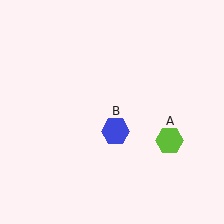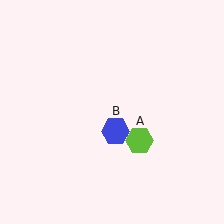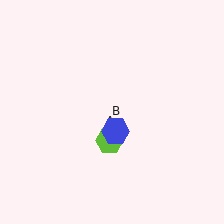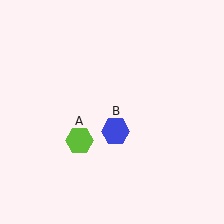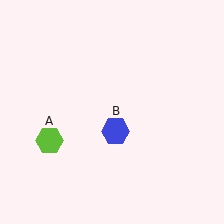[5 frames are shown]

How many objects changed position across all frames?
1 object changed position: lime hexagon (object A).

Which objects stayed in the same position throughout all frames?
Blue hexagon (object B) remained stationary.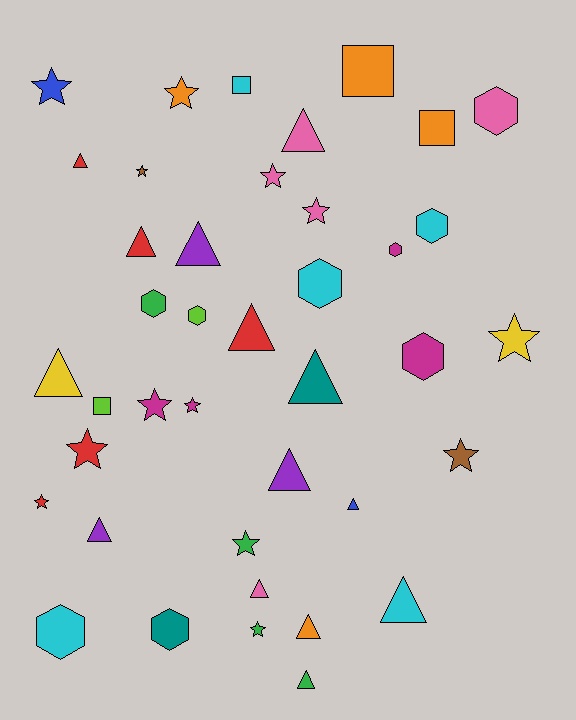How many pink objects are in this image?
There are 5 pink objects.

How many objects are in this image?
There are 40 objects.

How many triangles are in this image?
There are 14 triangles.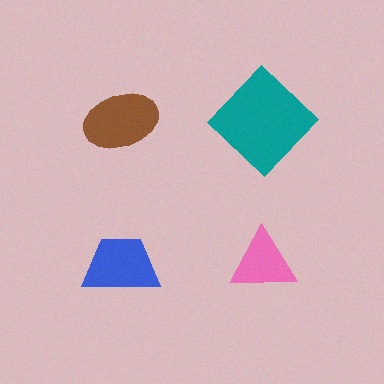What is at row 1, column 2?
A teal diamond.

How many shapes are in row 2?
2 shapes.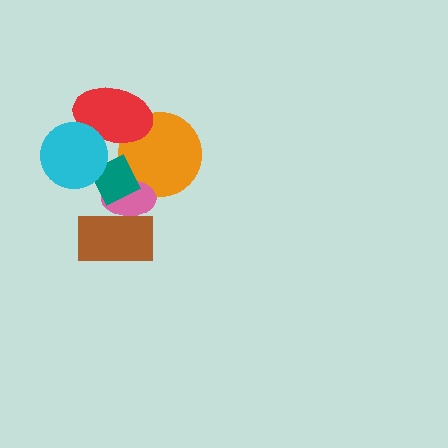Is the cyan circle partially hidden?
No, no other shape covers it.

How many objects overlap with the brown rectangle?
1 object overlaps with the brown rectangle.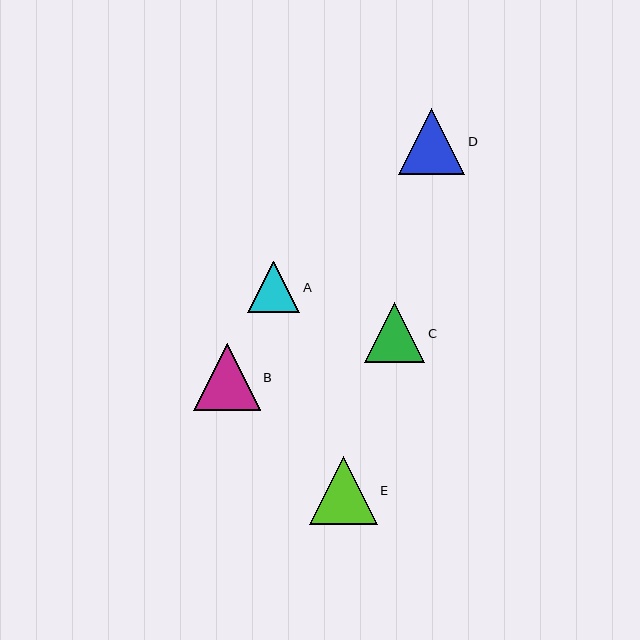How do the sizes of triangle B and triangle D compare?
Triangle B and triangle D are approximately the same size.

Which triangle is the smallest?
Triangle A is the smallest with a size of approximately 52 pixels.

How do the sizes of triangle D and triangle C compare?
Triangle D and triangle C are approximately the same size.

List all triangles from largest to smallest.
From largest to smallest: E, B, D, C, A.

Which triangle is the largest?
Triangle E is the largest with a size of approximately 68 pixels.